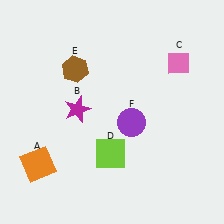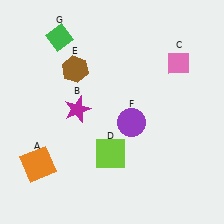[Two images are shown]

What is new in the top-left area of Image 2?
A green diamond (G) was added in the top-left area of Image 2.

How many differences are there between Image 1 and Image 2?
There is 1 difference between the two images.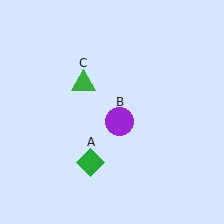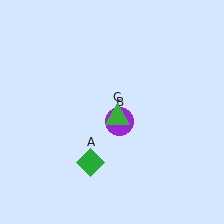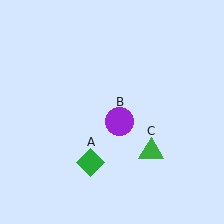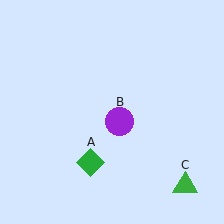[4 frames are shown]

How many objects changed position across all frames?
1 object changed position: green triangle (object C).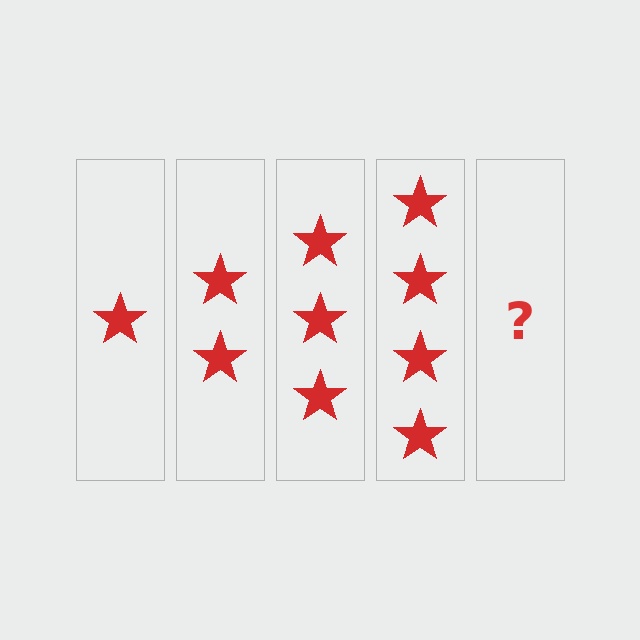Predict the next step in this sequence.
The next step is 5 stars.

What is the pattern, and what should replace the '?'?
The pattern is that each step adds one more star. The '?' should be 5 stars.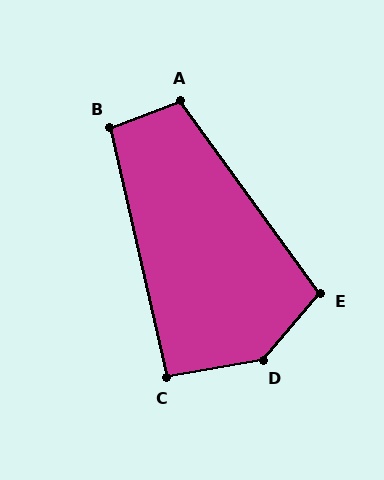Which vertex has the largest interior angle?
D, at approximately 141 degrees.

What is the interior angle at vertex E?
Approximately 103 degrees (obtuse).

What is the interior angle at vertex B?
Approximately 98 degrees (obtuse).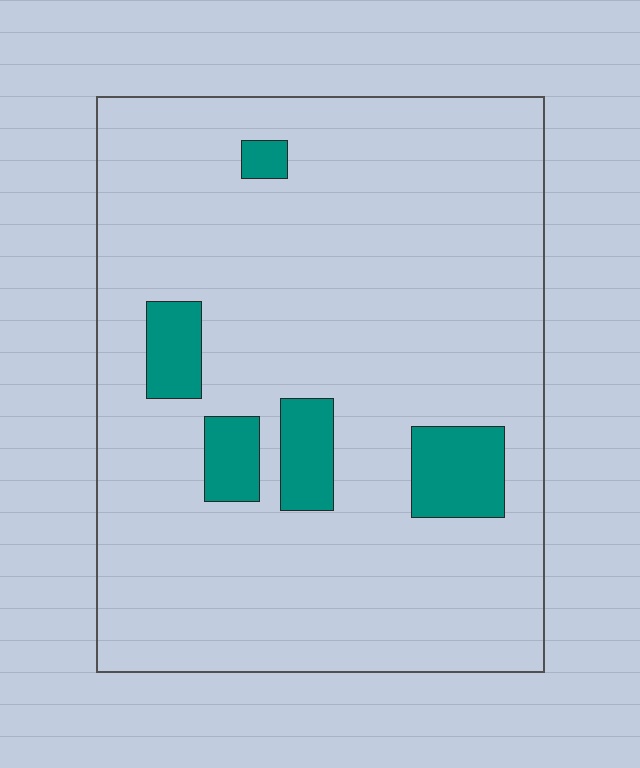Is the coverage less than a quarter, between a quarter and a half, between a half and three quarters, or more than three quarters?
Less than a quarter.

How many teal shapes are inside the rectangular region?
5.